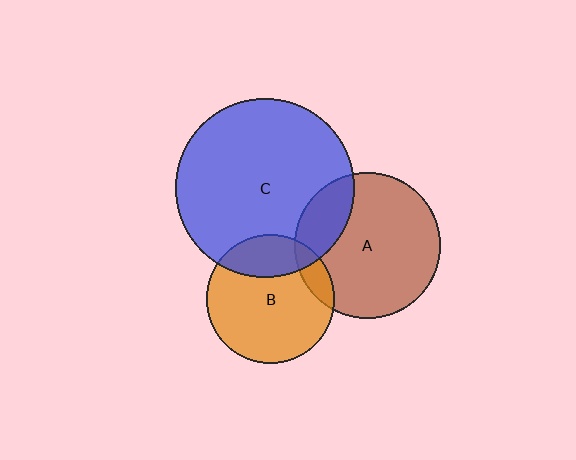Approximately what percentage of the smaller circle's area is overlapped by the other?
Approximately 10%.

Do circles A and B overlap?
Yes.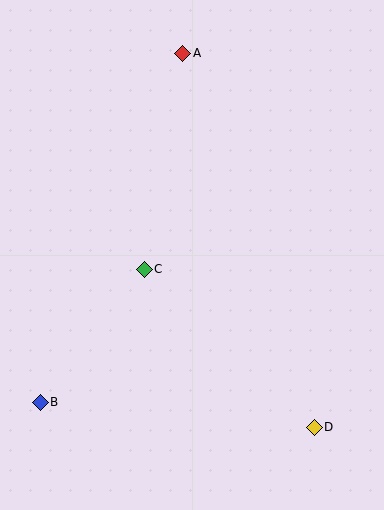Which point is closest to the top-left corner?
Point A is closest to the top-left corner.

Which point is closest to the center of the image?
Point C at (144, 269) is closest to the center.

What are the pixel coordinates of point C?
Point C is at (144, 269).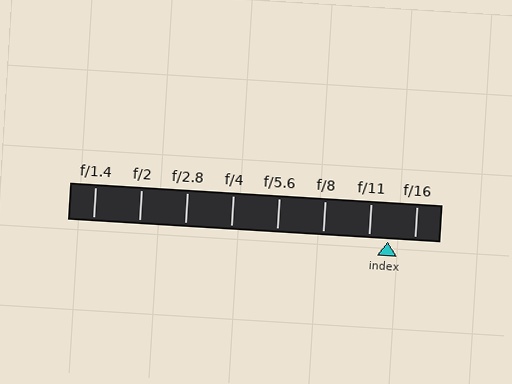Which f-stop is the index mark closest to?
The index mark is closest to f/11.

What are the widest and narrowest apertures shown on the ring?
The widest aperture shown is f/1.4 and the narrowest is f/16.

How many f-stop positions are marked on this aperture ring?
There are 8 f-stop positions marked.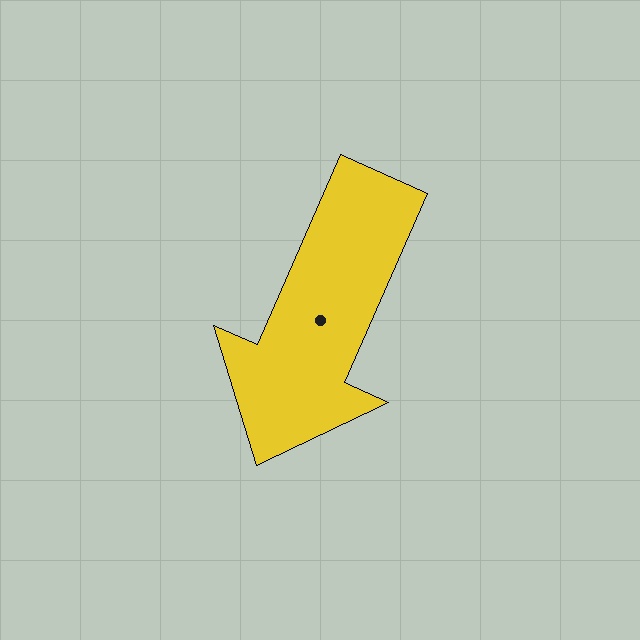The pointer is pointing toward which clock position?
Roughly 7 o'clock.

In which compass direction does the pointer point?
Southwest.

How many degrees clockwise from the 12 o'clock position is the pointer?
Approximately 204 degrees.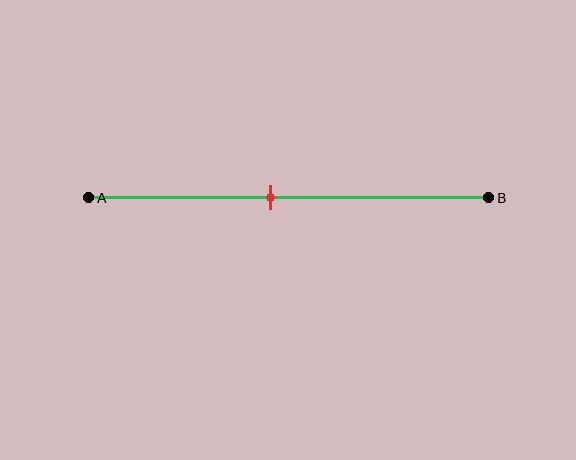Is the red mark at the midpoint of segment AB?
No, the mark is at about 45% from A, not at the 50% midpoint.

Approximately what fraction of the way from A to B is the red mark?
The red mark is approximately 45% of the way from A to B.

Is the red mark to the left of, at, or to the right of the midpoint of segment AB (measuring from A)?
The red mark is to the left of the midpoint of segment AB.